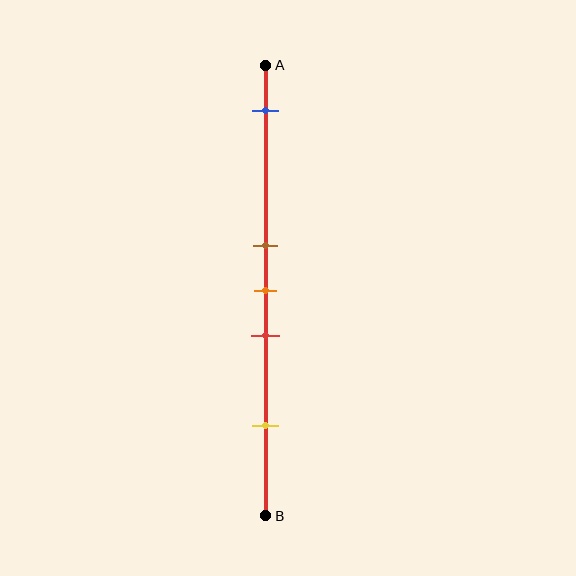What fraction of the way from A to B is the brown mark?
The brown mark is approximately 40% (0.4) of the way from A to B.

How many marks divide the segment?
There are 5 marks dividing the segment.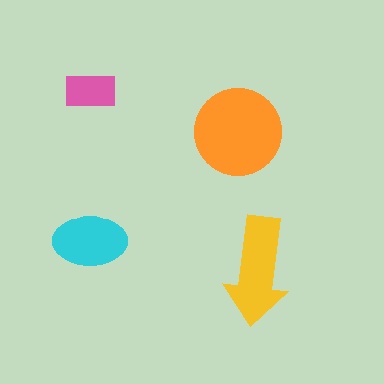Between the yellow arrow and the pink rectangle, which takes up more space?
The yellow arrow.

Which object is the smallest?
The pink rectangle.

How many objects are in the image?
There are 4 objects in the image.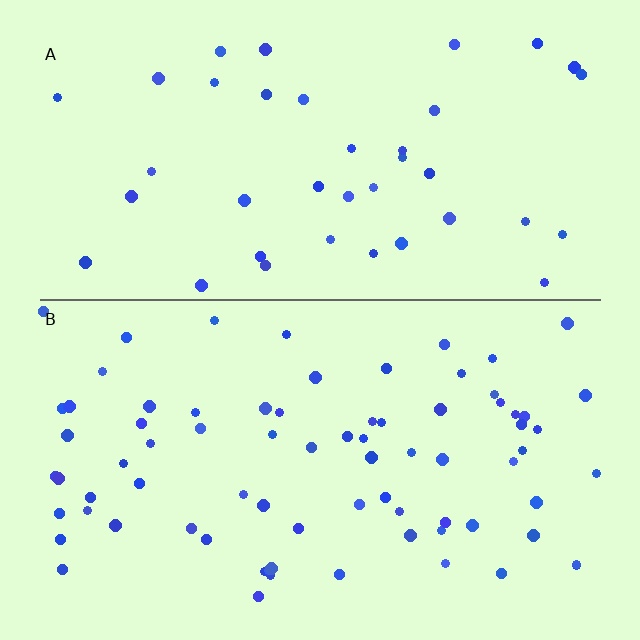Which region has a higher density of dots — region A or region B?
B (the bottom).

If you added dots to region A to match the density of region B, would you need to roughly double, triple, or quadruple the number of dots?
Approximately double.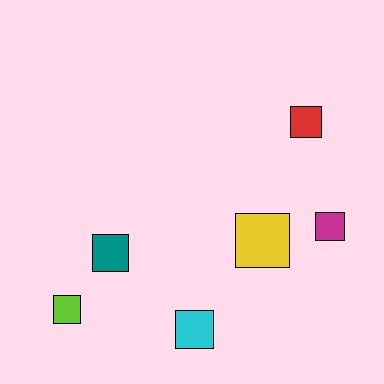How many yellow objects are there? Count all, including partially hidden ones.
There is 1 yellow object.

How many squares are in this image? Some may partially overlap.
There are 6 squares.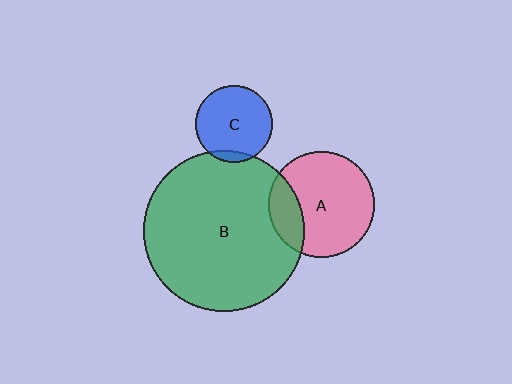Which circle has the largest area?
Circle B (green).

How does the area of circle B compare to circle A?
Approximately 2.3 times.